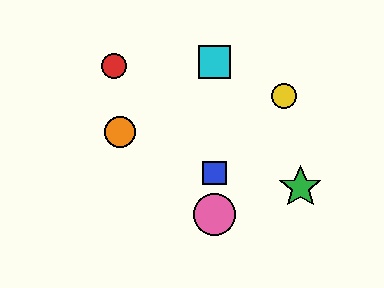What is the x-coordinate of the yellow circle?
The yellow circle is at x≈284.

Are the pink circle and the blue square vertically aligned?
Yes, both are at x≈214.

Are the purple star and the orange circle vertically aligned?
No, the purple star is at x≈214 and the orange circle is at x≈120.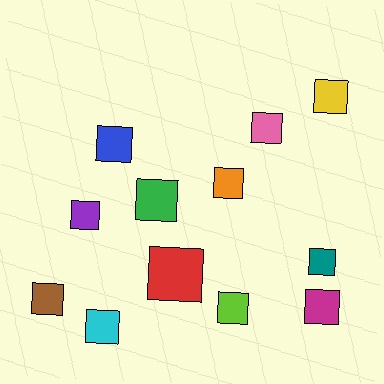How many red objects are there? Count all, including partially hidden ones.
There is 1 red object.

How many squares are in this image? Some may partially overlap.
There are 12 squares.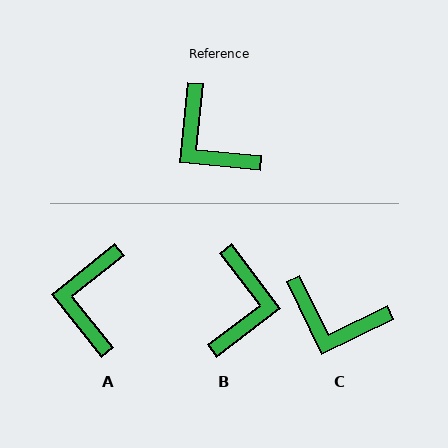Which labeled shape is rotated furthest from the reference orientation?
B, about 133 degrees away.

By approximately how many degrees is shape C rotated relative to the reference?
Approximately 31 degrees counter-clockwise.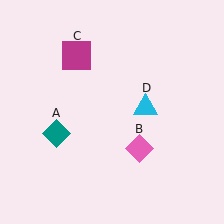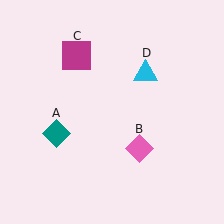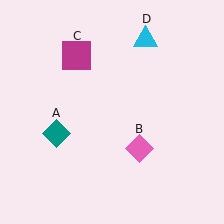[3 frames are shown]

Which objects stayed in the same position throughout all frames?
Teal diamond (object A) and pink diamond (object B) and magenta square (object C) remained stationary.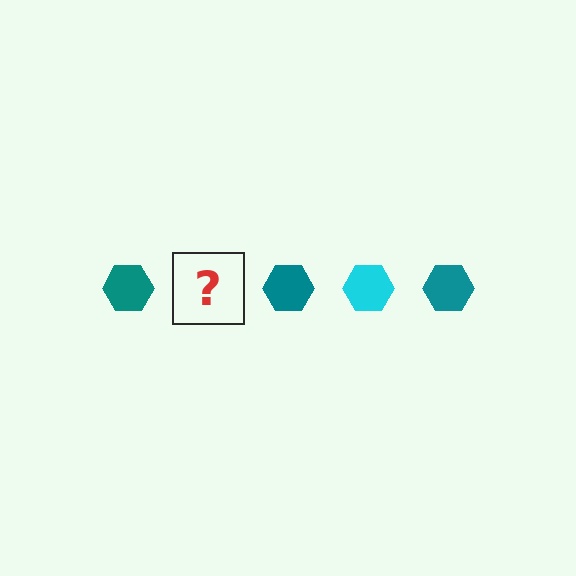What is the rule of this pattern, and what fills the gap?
The rule is that the pattern cycles through teal, cyan hexagons. The gap should be filled with a cyan hexagon.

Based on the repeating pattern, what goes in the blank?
The blank should be a cyan hexagon.